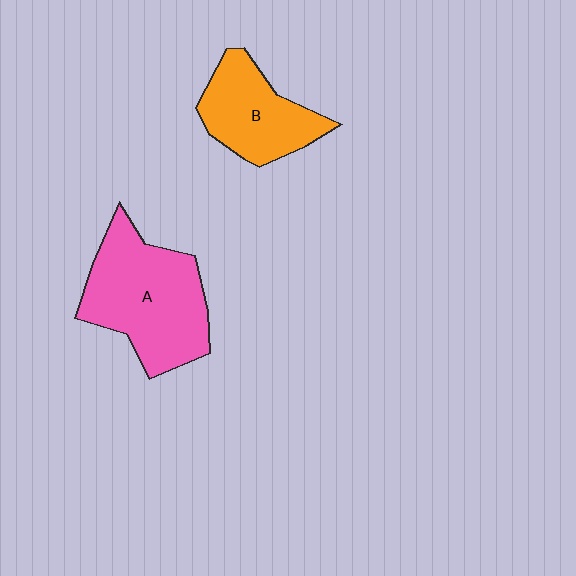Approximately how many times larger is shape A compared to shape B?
Approximately 1.5 times.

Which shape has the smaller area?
Shape B (orange).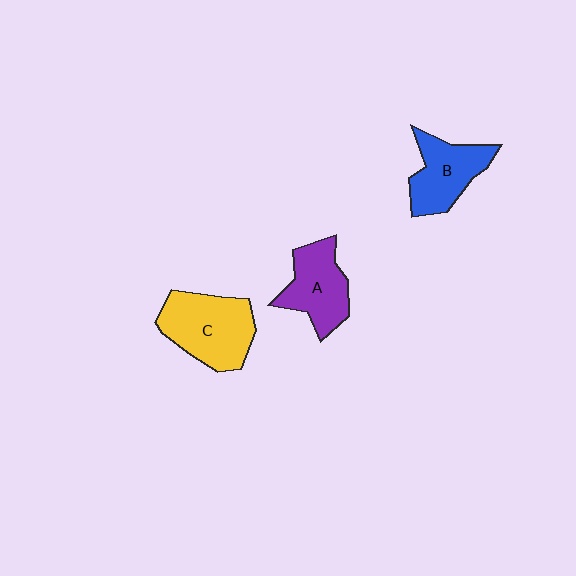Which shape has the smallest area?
Shape B (blue).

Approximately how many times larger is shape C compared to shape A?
Approximately 1.3 times.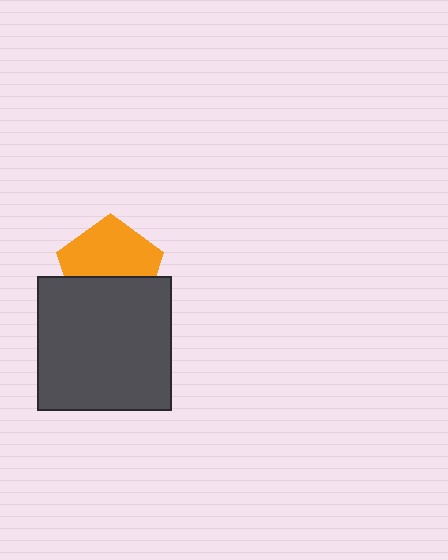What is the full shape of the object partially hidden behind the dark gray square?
The partially hidden object is an orange pentagon.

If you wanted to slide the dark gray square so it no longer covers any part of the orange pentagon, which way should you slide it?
Slide it down — that is the most direct way to separate the two shapes.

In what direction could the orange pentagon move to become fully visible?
The orange pentagon could move up. That would shift it out from behind the dark gray square entirely.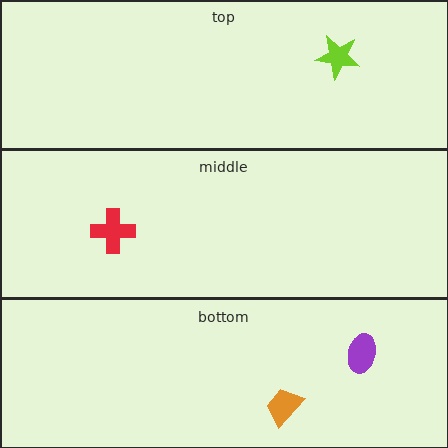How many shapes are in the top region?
1.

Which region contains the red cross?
The middle region.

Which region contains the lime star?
The top region.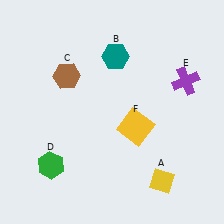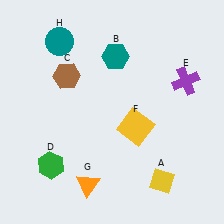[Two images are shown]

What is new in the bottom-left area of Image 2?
An orange triangle (G) was added in the bottom-left area of Image 2.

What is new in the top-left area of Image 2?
A teal circle (H) was added in the top-left area of Image 2.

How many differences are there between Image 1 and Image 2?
There are 2 differences between the two images.